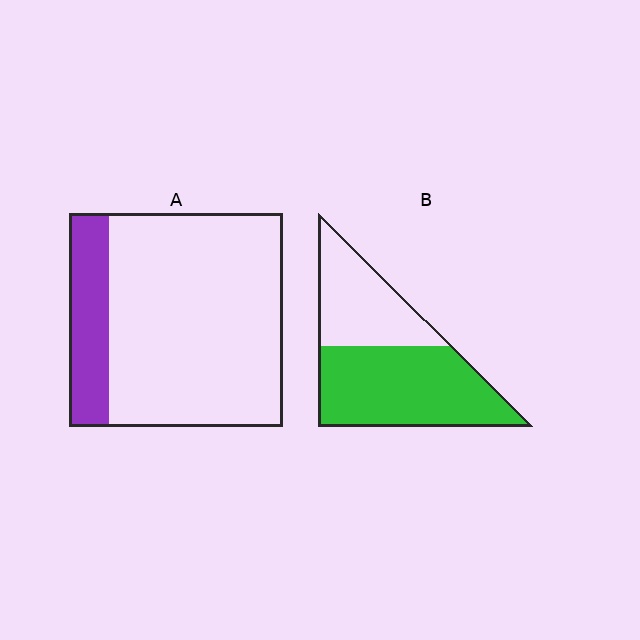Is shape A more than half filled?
No.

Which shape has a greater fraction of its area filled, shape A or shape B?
Shape B.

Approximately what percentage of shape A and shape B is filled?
A is approximately 20% and B is approximately 60%.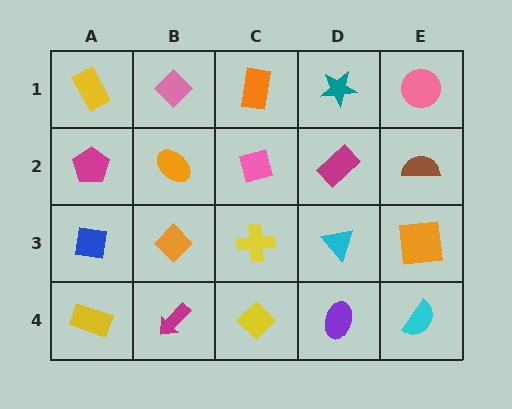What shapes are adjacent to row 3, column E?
A brown semicircle (row 2, column E), a cyan semicircle (row 4, column E), a cyan triangle (row 3, column D).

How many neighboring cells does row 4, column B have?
3.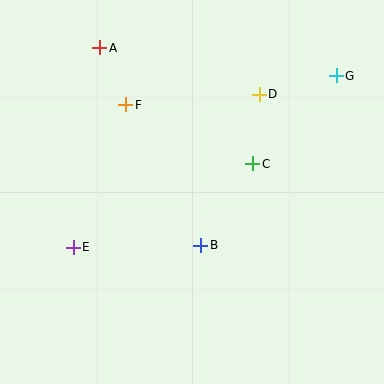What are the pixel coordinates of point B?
Point B is at (201, 245).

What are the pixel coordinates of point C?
Point C is at (253, 164).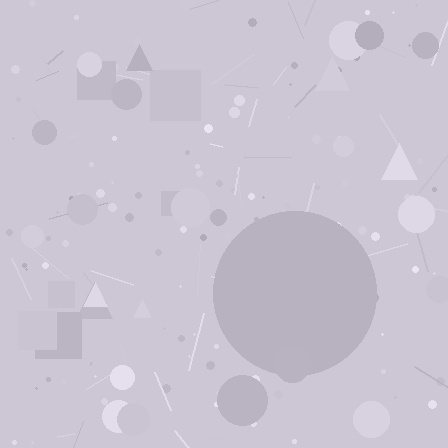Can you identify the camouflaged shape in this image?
The camouflaged shape is a circle.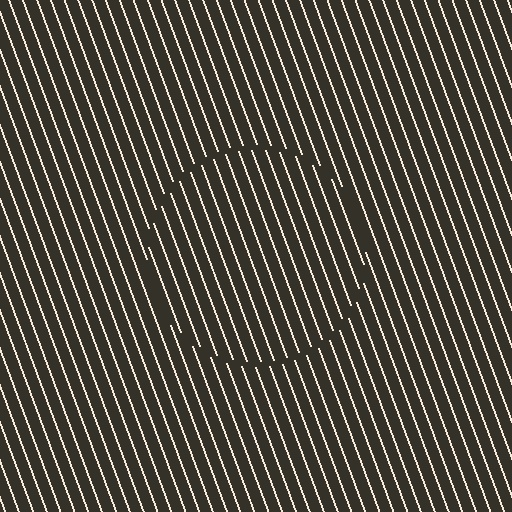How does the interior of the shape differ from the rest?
The interior of the shape contains the same grating, shifted by half a period — the contour is defined by the phase discontinuity where line-ends from the inner and outer gratings abut.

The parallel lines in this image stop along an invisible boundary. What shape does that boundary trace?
An illusory circle. The interior of the shape contains the same grating, shifted by half a period — the contour is defined by the phase discontinuity where line-ends from the inner and outer gratings abut.